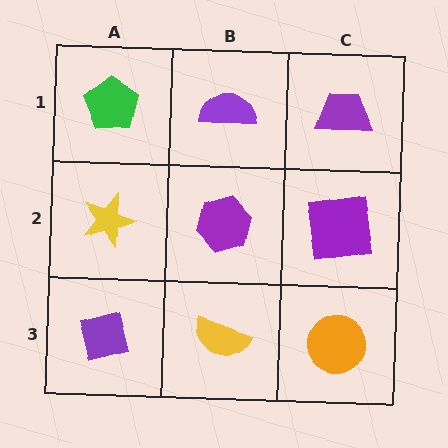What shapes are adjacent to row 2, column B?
A purple semicircle (row 1, column B), a yellow semicircle (row 3, column B), a yellow star (row 2, column A), a purple square (row 2, column C).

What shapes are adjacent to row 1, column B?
A purple hexagon (row 2, column B), a green pentagon (row 1, column A), a purple trapezoid (row 1, column C).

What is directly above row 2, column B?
A purple semicircle.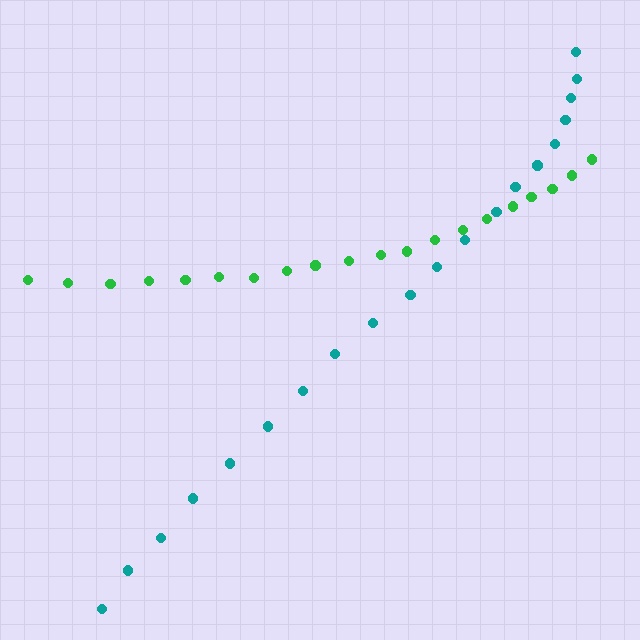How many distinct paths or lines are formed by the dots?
There are 2 distinct paths.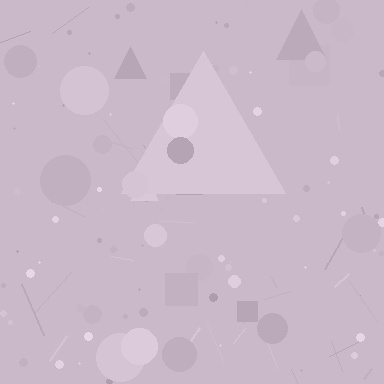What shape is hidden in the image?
A triangle is hidden in the image.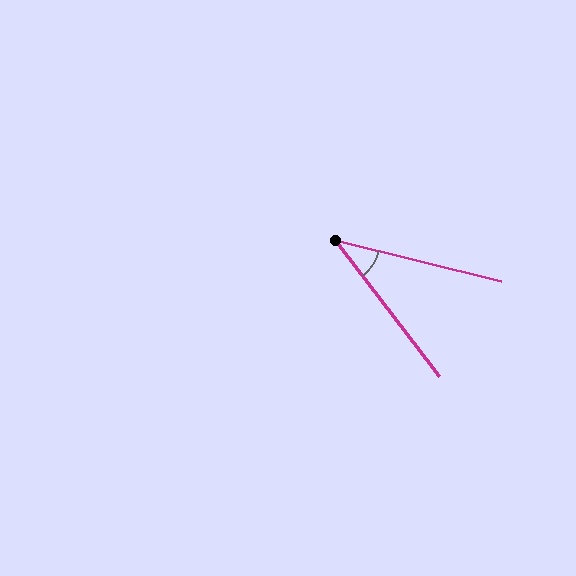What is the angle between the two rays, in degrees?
Approximately 39 degrees.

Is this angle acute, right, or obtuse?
It is acute.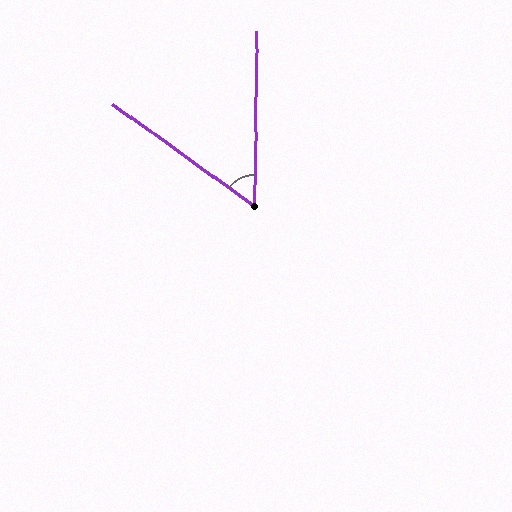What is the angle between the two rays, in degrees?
Approximately 55 degrees.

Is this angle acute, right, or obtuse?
It is acute.